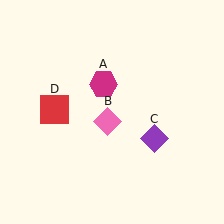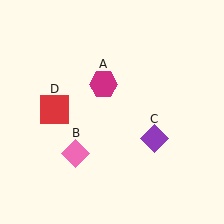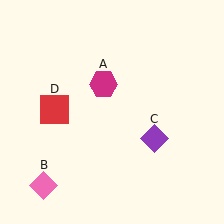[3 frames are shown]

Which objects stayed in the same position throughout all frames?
Magenta hexagon (object A) and purple diamond (object C) and red square (object D) remained stationary.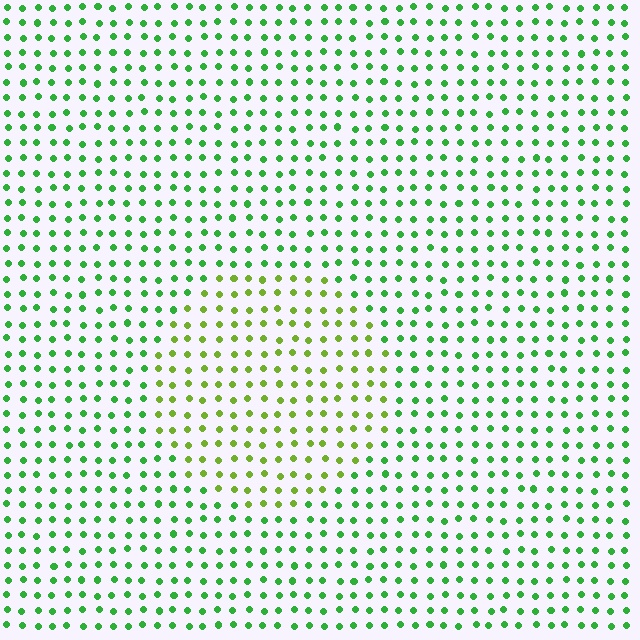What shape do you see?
I see a circle.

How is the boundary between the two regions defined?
The boundary is defined purely by a slight shift in hue (about 37 degrees). Spacing, size, and orientation are identical on both sides.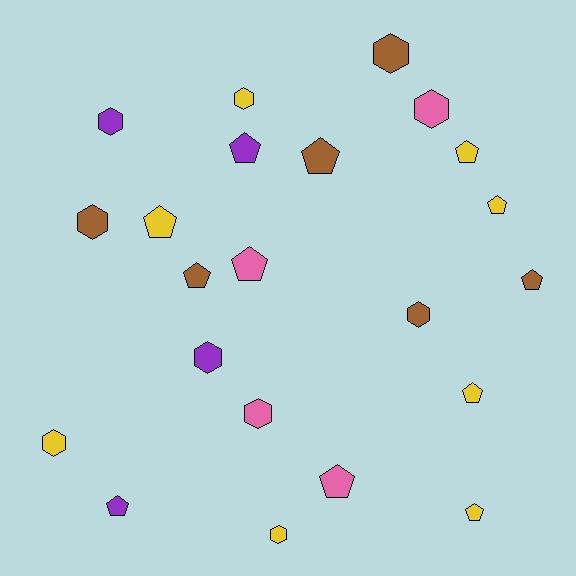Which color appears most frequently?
Yellow, with 8 objects.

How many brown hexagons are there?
There are 3 brown hexagons.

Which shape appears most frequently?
Pentagon, with 12 objects.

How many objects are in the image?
There are 22 objects.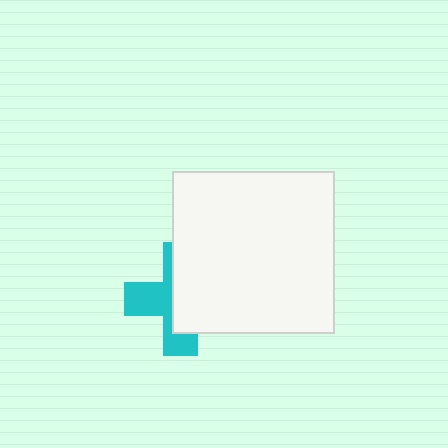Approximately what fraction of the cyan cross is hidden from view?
Roughly 57% of the cyan cross is hidden behind the white square.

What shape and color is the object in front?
The object in front is a white square.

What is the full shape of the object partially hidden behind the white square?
The partially hidden object is a cyan cross.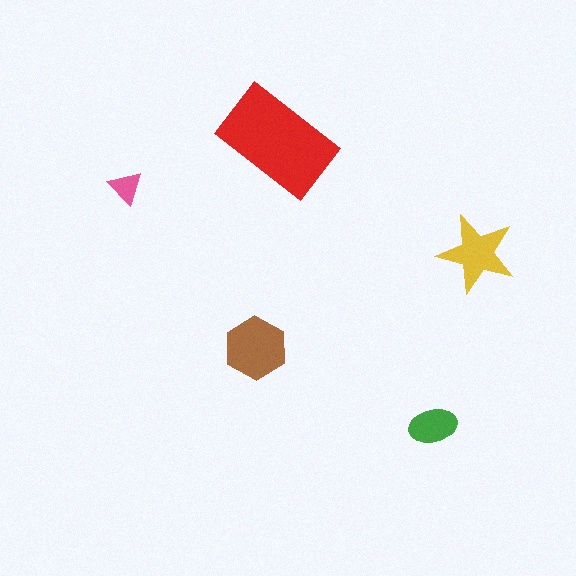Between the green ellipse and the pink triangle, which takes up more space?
The green ellipse.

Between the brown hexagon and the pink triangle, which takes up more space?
The brown hexagon.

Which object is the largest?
The red rectangle.